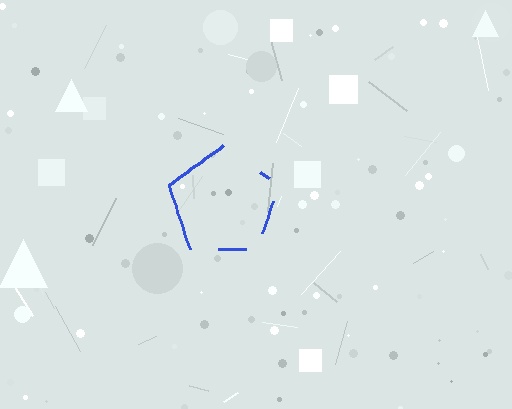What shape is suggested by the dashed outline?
The dashed outline suggests a pentagon.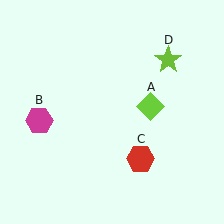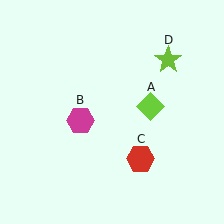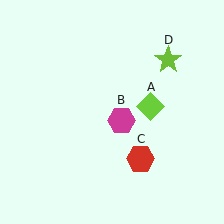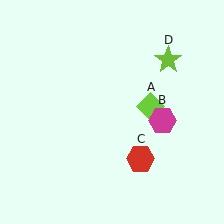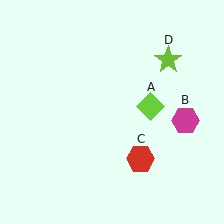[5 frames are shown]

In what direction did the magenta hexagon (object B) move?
The magenta hexagon (object B) moved right.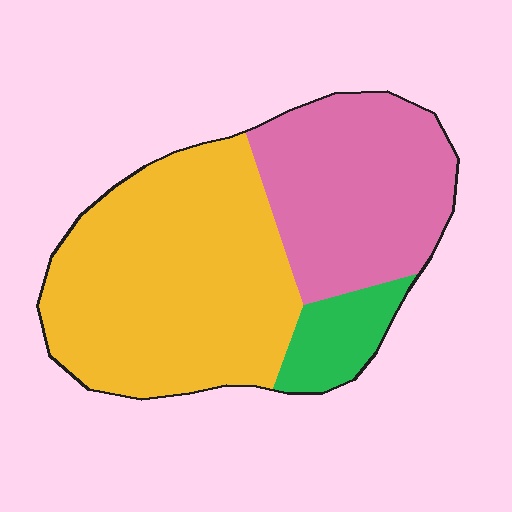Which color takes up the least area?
Green, at roughly 10%.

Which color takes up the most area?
Yellow, at roughly 55%.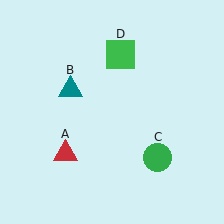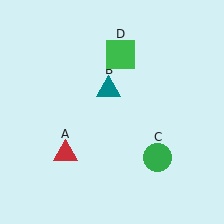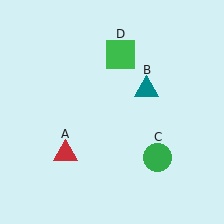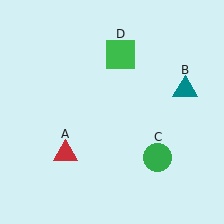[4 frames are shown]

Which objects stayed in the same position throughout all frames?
Red triangle (object A) and green circle (object C) and green square (object D) remained stationary.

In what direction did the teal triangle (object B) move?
The teal triangle (object B) moved right.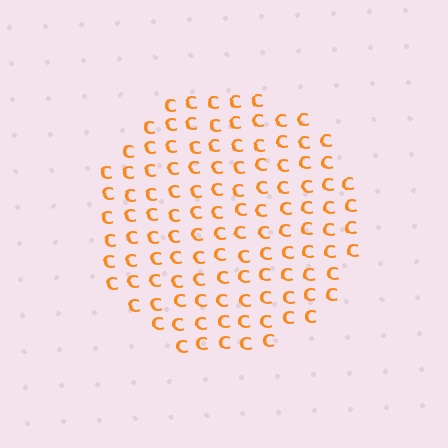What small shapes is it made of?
It is made of small letter C's.